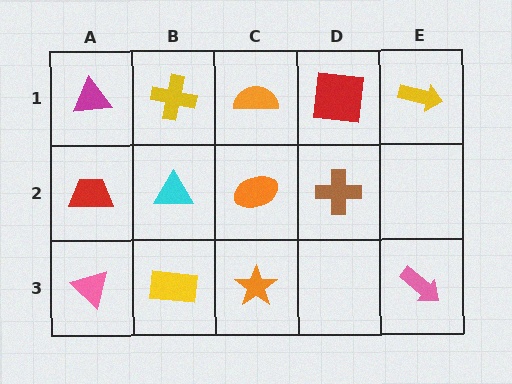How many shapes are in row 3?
4 shapes.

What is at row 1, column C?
An orange semicircle.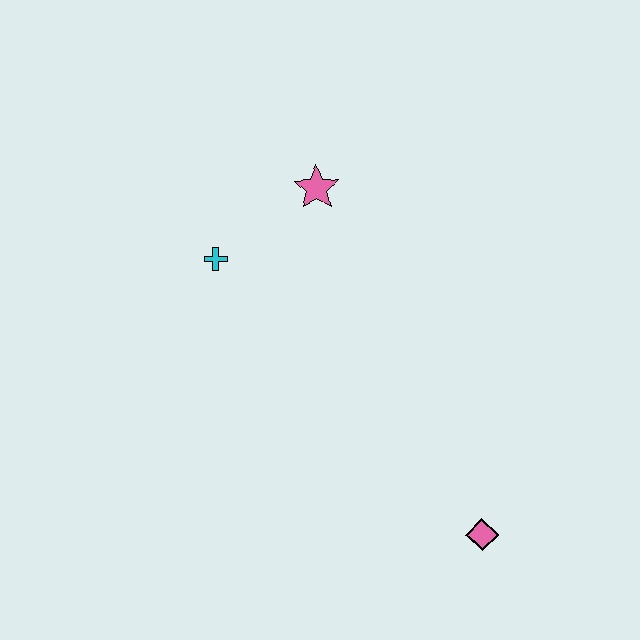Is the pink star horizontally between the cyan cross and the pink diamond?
Yes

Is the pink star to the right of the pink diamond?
No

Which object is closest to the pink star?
The cyan cross is closest to the pink star.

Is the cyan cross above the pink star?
No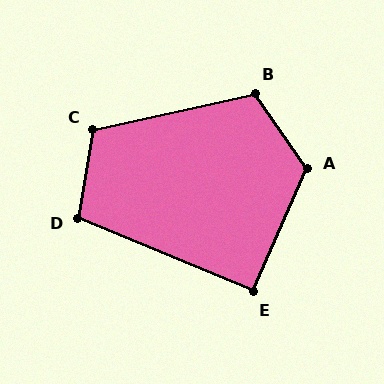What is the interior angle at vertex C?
Approximately 112 degrees (obtuse).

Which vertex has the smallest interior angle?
E, at approximately 91 degrees.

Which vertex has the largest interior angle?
A, at approximately 122 degrees.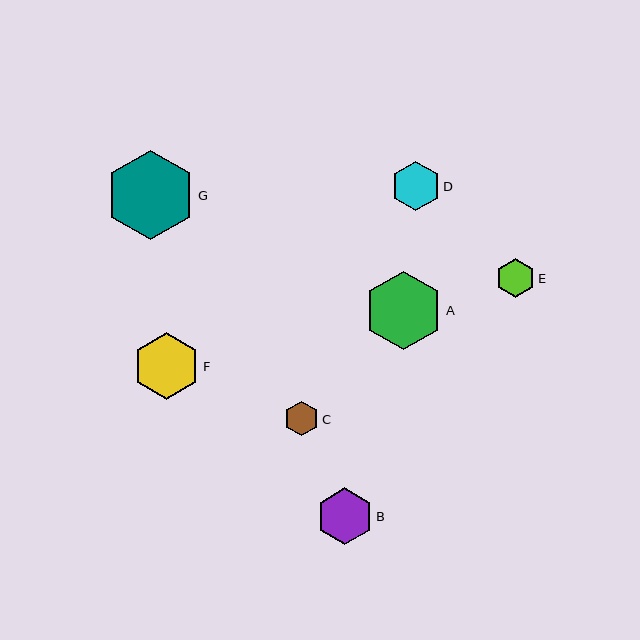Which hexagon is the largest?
Hexagon G is the largest with a size of approximately 89 pixels.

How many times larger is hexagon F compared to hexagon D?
Hexagon F is approximately 1.4 times the size of hexagon D.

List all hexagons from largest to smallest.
From largest to smallest: G, A, F, B, D, E, C.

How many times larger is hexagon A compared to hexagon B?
Hexagon A is approximately 1.4 times the size of hexagon B.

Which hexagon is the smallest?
Hexagon C is the smallest with a size of approximately 35 pixels.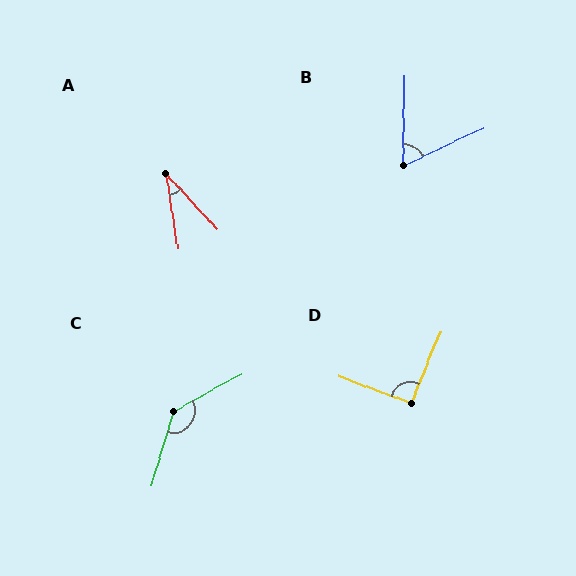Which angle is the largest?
C, at approximately 135 degrees.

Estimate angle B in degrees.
Approximately 64 degrees.